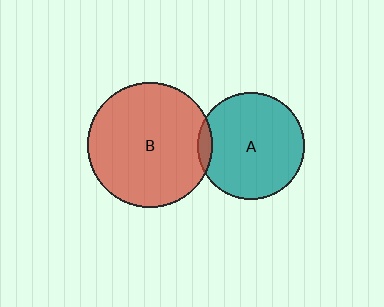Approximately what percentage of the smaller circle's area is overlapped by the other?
Approximately 5%.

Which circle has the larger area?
Circle B (red).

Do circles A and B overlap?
Yes.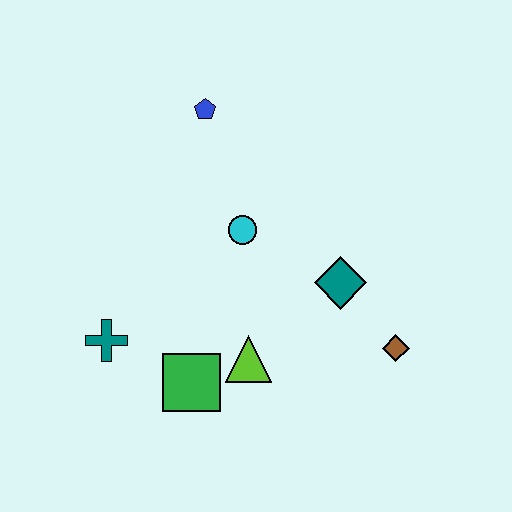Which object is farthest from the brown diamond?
The blue pentagon is farthest from the brown diamond.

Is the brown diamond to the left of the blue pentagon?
No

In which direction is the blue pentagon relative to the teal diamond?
The blue pentagon is above the teal diamond.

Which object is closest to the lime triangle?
The green square is closest to the lime triangle.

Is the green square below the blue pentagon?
Yes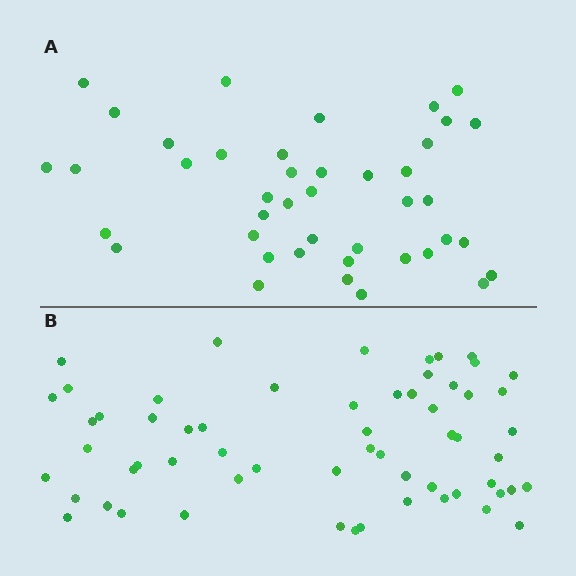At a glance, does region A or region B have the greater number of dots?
Region B (the bottom region) has more dots.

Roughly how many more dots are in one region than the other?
Region B has approximately 20 more dots than region A.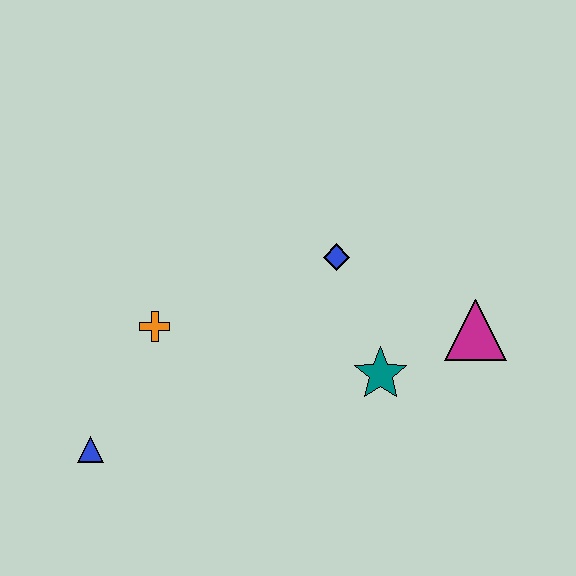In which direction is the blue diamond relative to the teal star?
The blue diamond is above the teal star.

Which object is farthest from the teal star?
The blue triangle is farthest from the teal star.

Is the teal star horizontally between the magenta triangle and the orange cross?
Yes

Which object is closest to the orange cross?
The blue triangle is closest to the orange cross.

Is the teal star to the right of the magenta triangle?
No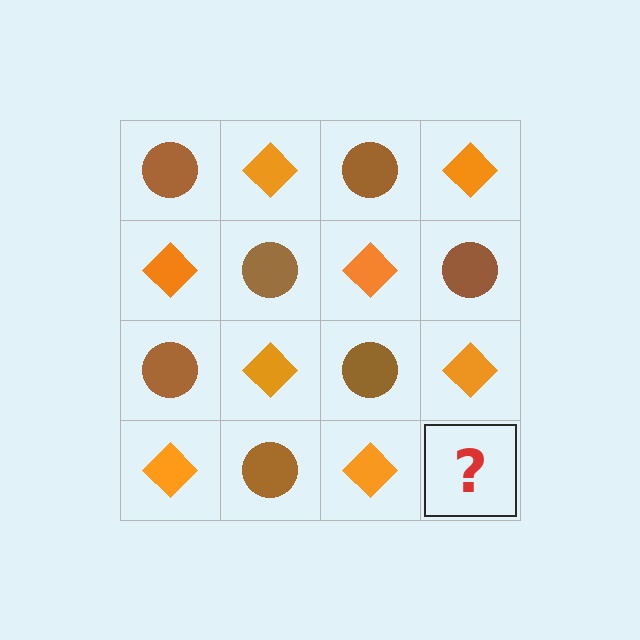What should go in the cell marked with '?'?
The missing cell should contain a brown circle.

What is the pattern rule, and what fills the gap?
The rule is that it alternates brown circle and orange diamond in a checkerboard pattern. The gap should be filled with a brown circle.